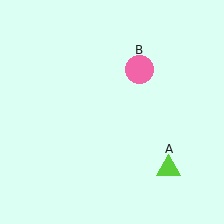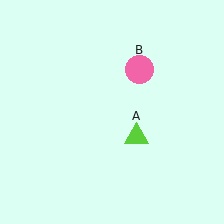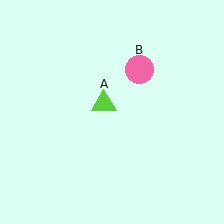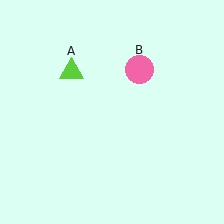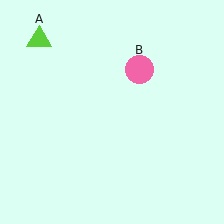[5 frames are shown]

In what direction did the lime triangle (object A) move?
The lime triangle (object A) moved up and to the left.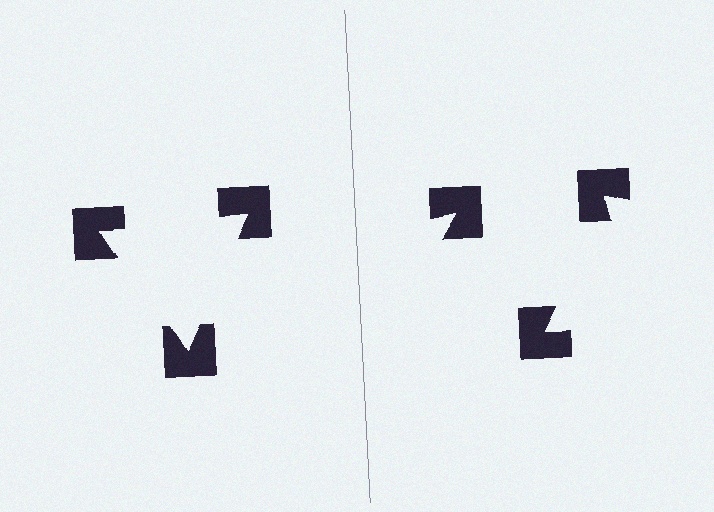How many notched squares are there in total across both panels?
6 — 3 on each side.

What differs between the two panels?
The notched squares are positioned identically on both sides; only the wedge orientations differ. On the left they align to a triangle; on the right they are misaligned.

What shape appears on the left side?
An illusory triangle.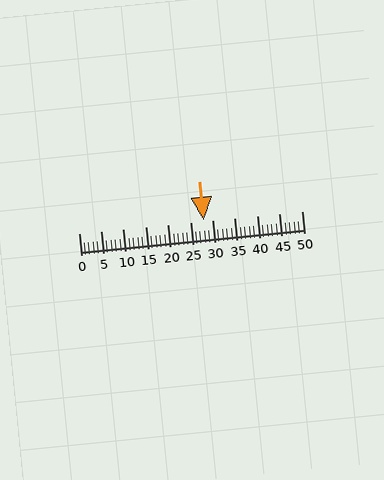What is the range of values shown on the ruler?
The ruler shows values from 0 to 50.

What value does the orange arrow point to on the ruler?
The orange arrow points to approximately 28.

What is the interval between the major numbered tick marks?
The major tick marks are spaced 5 units apart.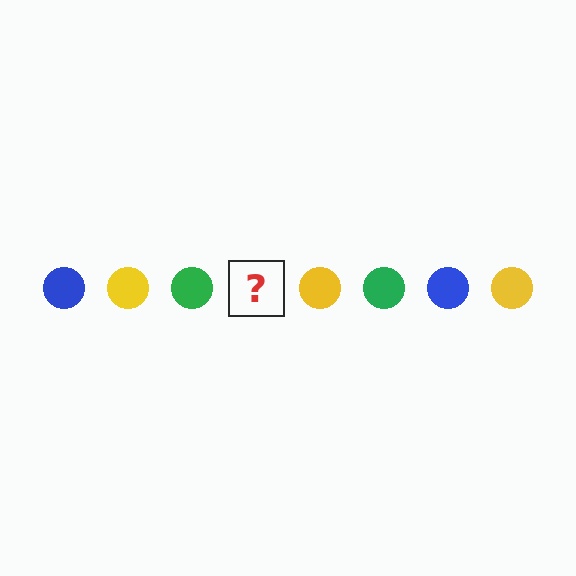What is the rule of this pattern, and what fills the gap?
The rule is that the pattern cycles through blue, yellow, green circles. The gap should be filled with a blue circle.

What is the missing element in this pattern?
The missing element is a blue circle.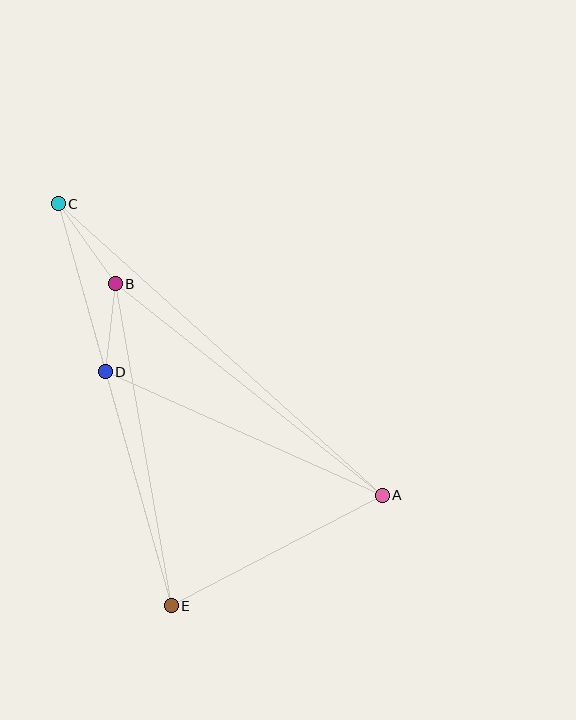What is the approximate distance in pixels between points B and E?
The distance between B and E is approximately 326 pixels.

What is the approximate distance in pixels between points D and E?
The distance between D and E is approximately 243 pixels.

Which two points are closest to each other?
Points B and D are closest to each other.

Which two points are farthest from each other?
Points A and C are farthest from each other.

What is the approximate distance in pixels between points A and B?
The distance between A and B is approximately 340 pixels.